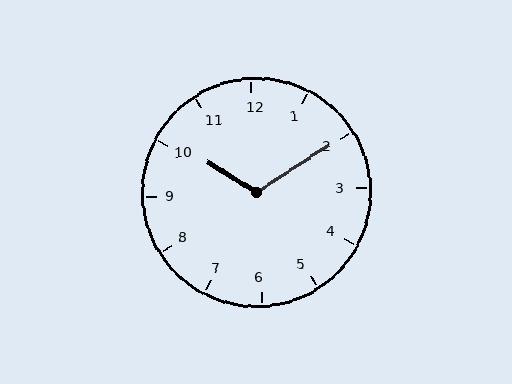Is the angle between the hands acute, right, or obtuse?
It is obtuse.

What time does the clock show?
10:10.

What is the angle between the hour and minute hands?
Approximately 115 degrees.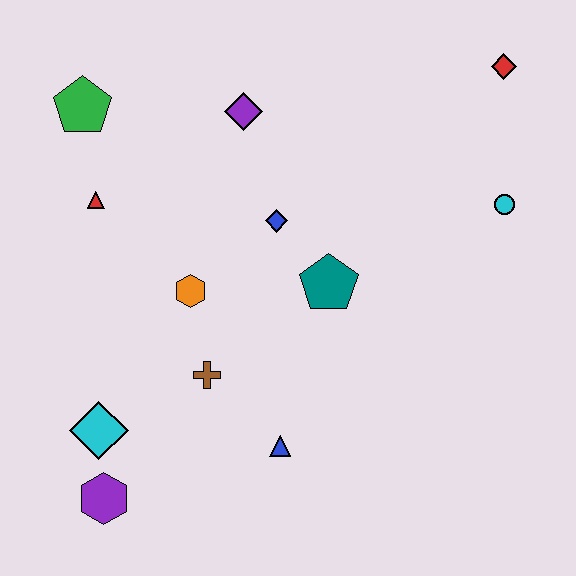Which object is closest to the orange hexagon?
The brown cross is closest to the orange hexagon.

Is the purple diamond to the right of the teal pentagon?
No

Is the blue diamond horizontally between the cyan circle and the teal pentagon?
No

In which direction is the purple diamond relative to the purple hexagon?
The purple diamond is above the purple hexagon.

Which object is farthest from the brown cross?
The red diamond is farthest from the brown cross.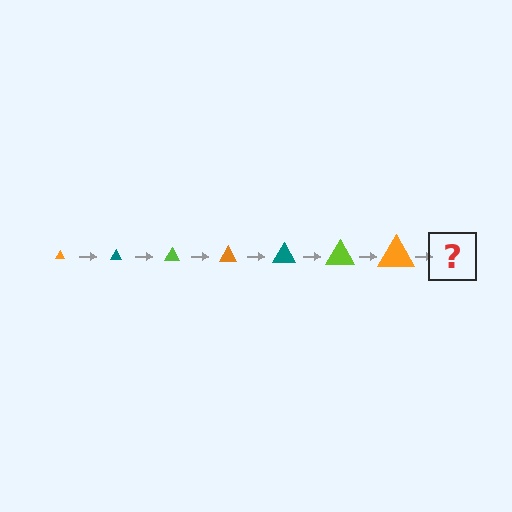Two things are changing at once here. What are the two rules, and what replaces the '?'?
The two rules are that the triangle grows larger each step and the color cycles through orange, teal, and lime. The '?' should be a teal triangle, larger than the previous one.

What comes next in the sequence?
The next element should be a teal triangle, larger than the previous one.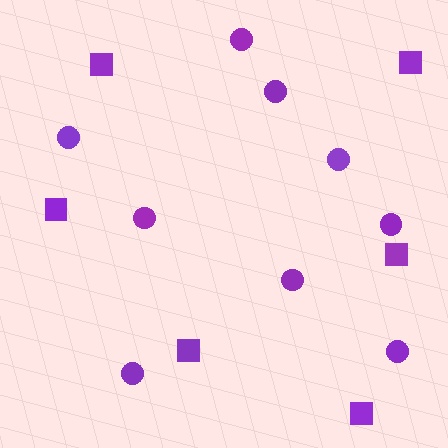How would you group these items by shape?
There are 2 groups: one group of squares (6) and one group of circles (9).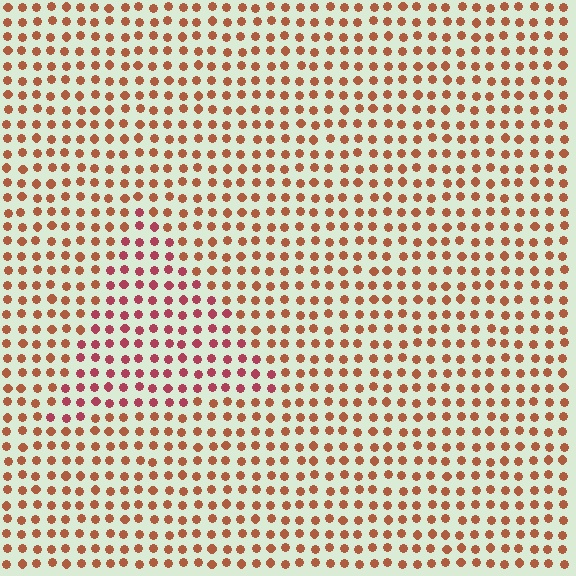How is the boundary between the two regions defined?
The boundary is defined purely by a slight shift in hue (about 31 degrees). Spacing, size, and orientation are identical on both sides.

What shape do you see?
I see a triangle.